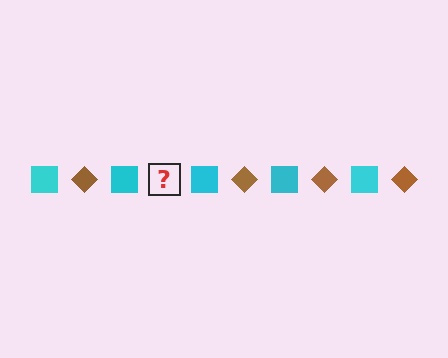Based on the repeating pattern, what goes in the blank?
The blank should be a brown diamond.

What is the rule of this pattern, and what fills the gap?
The rule is that the pattern alternates between cyan square and brown diamond. The gap should be filled with a brown diamond.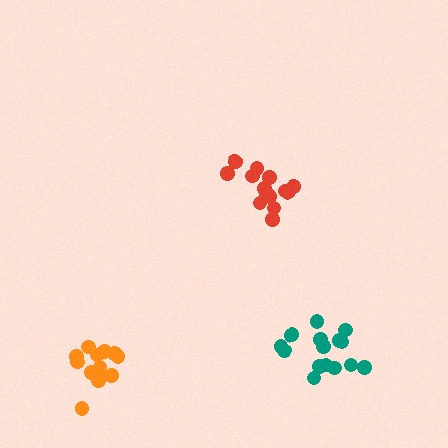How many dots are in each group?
Group 1: 15 dots, Group 2: 14 dots, Group 3: 13 dots (42 total).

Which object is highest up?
The red cluster is topmost.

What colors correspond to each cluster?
The clusters are colored: teal, red, orange.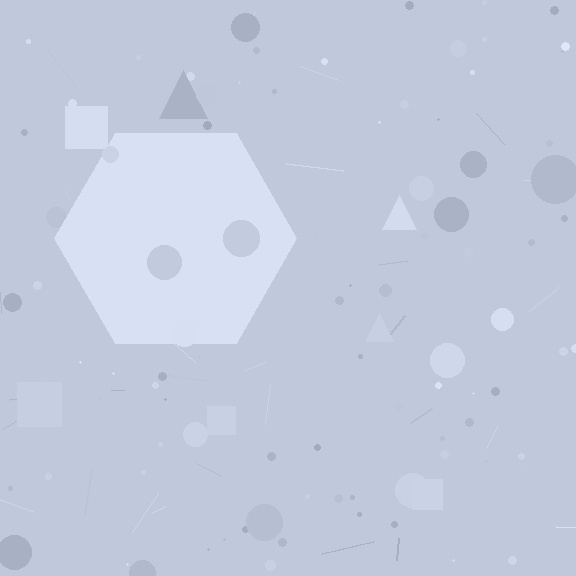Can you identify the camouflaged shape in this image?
The camouflaged shape is a hexagon.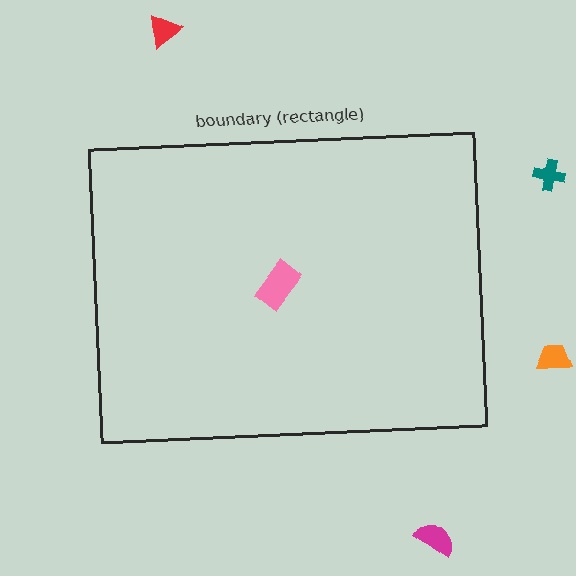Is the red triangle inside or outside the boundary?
Outside.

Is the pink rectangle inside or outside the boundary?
Inside.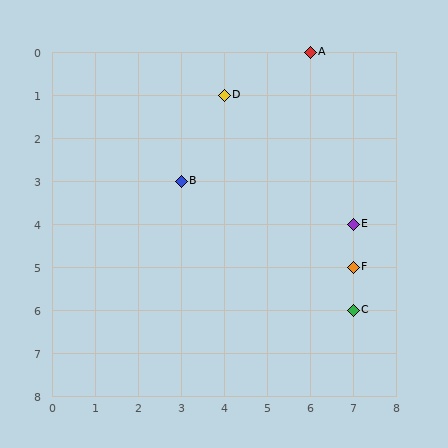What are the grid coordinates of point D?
Point D is at grid coordinates (4, 1).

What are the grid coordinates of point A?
Point A is at grid coordinates (6, 0).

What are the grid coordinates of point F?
Point F is at grid coordinates (7, 5).